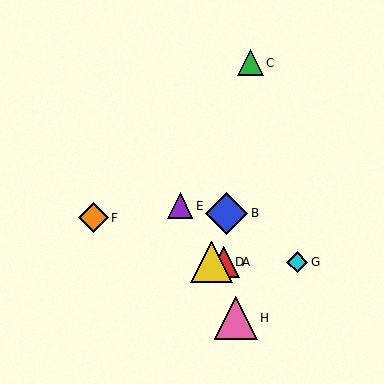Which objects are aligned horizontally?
Objects A, D, G are aligned horizontally.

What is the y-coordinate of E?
Object E is at y≈206.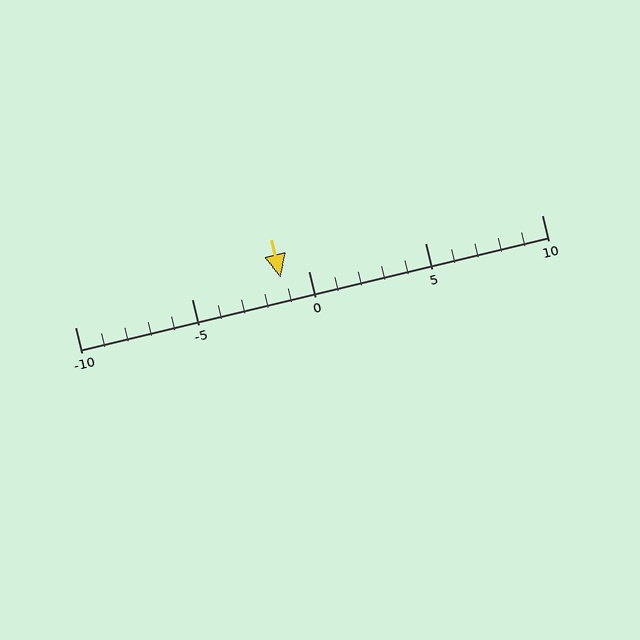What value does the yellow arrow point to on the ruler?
The yellow arrow points to approximately -1.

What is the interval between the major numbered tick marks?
The major tick marks are spaced 5 units apart.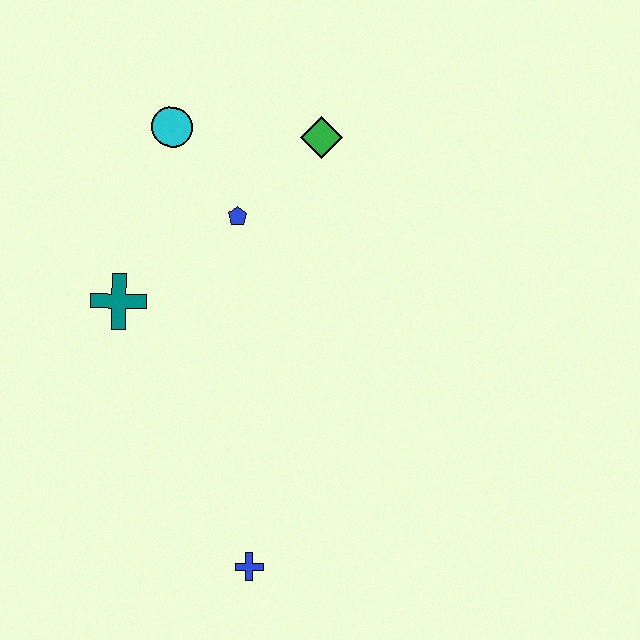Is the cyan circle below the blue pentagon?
No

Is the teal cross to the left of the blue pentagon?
Yes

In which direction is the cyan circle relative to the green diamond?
The cyan circle is to the left of the green diamond.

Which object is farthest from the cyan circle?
The blue cross is farthest from the cyan circle.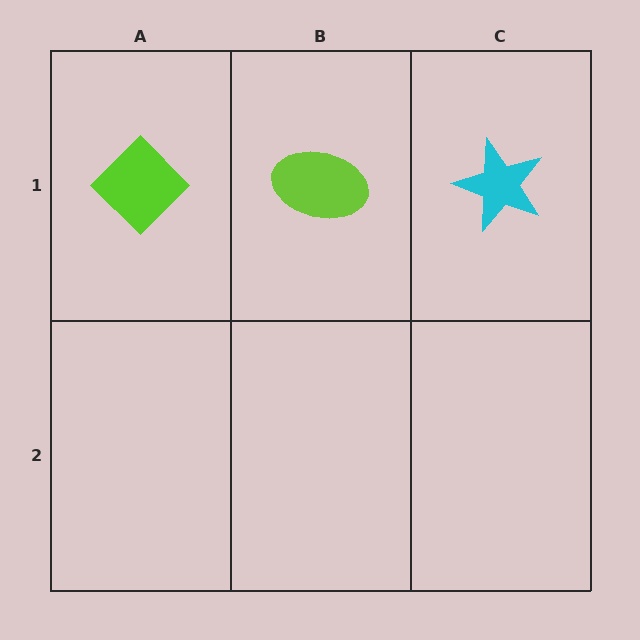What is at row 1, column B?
A lime ellipse.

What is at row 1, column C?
A cyan star.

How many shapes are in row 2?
0 shapes.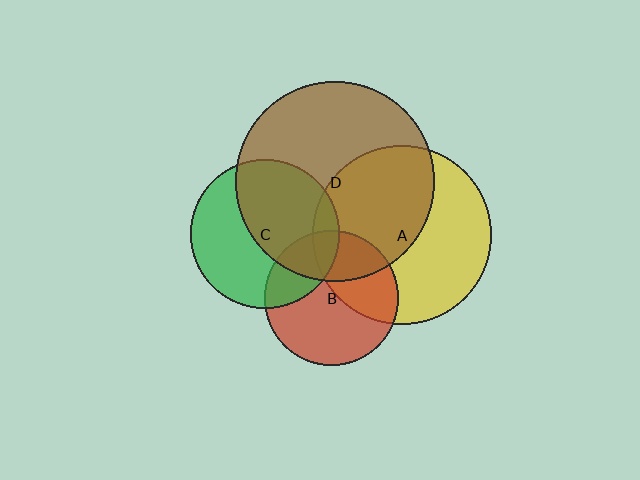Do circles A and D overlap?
Yes.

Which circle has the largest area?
Circle D (brown).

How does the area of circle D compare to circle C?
Approximately 1.8 times.